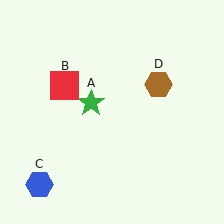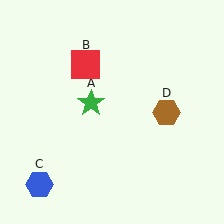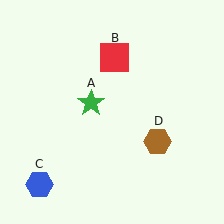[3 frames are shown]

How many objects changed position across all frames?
2 objects changed position: red square (object B), brown hexagon (object D).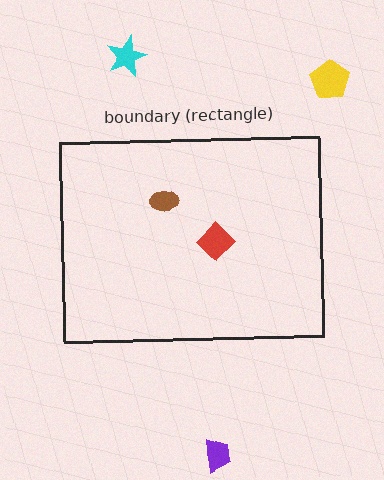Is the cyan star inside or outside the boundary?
Outside.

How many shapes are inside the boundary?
2 inside, 3 outside.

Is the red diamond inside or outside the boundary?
Inside.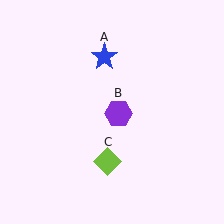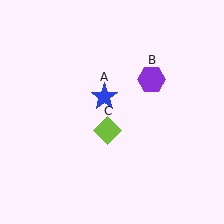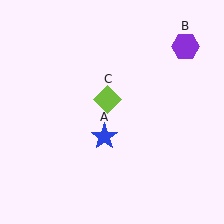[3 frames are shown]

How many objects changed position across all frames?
3 objects changed position: blue star (object A), purple hexagon (object B), lime diamond (object C).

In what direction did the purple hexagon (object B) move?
The purple hexagon (object B) moved up and to the right.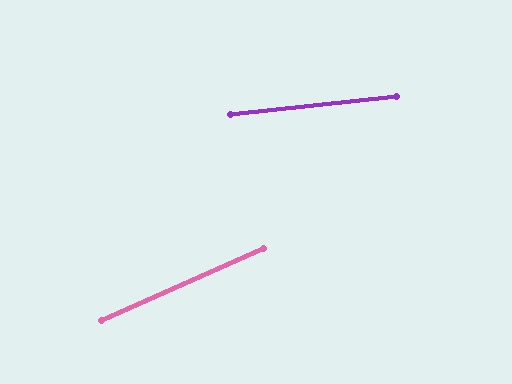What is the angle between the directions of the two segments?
Approximately 18 degrees.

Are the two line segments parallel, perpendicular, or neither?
Neither parallel nor perpendicular — they differ by about 18°.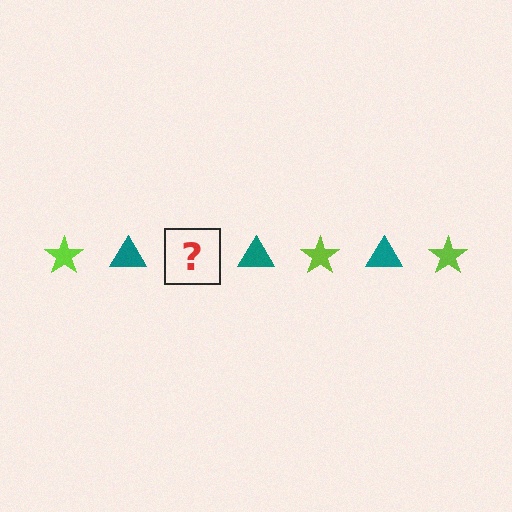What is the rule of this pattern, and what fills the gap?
The rule is that the pattern alternates between lime star and teal triangle. The gap should be filled with a lime star.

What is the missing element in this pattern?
The missing element is a lime star.